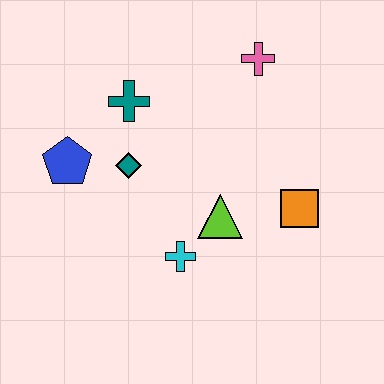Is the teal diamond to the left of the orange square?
Yes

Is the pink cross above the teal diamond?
Yes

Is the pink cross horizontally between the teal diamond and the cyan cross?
No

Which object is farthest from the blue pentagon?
The orange square is farthest from the blue pentagon.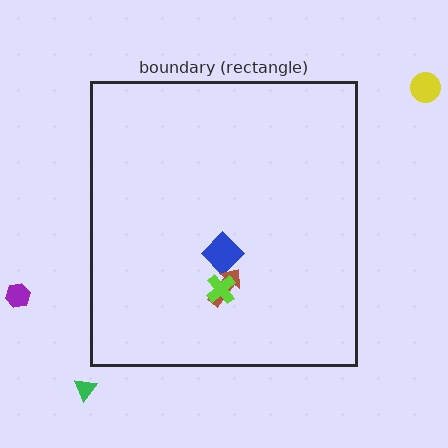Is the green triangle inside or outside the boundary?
Outside.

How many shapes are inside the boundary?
3 inside, 3 outside.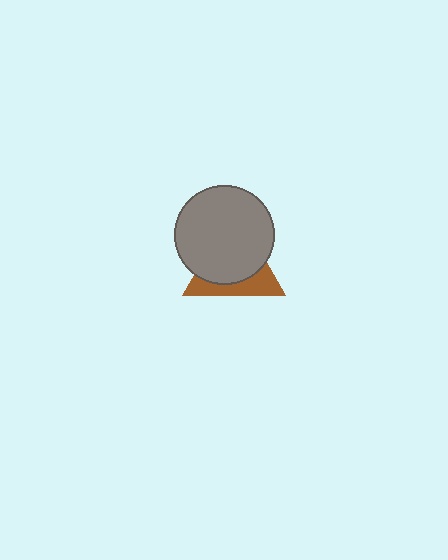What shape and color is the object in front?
The object in front is a gray circle.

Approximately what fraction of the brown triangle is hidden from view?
Roughly 66% of the brown triangle is hidden behind the gray circle.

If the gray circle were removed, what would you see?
You would see the complete brown triangle.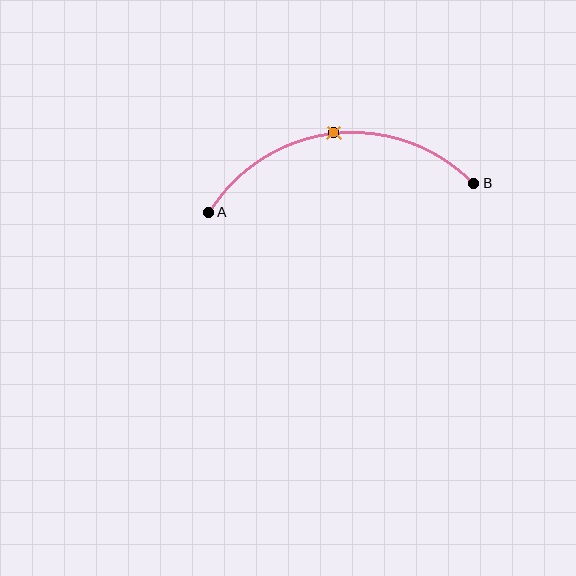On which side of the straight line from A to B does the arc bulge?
The arc bulges above the straight line connecting A and B.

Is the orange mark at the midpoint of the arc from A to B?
Yes. The orange mark lies on the arc at equal arc-length from both A and B — it is the arc midpoint.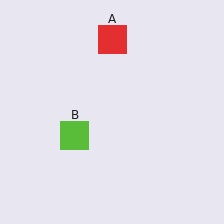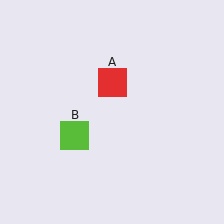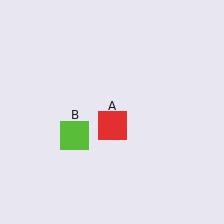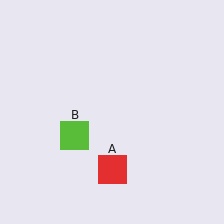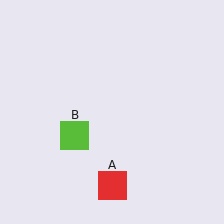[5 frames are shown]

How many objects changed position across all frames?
1 object changed position: red square (object A).